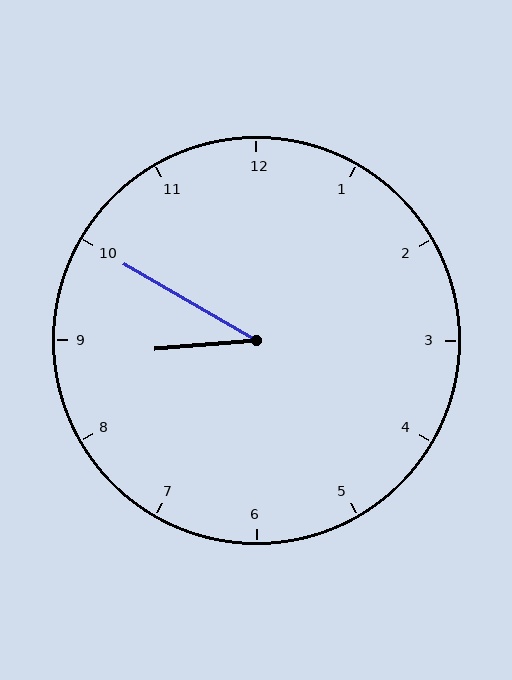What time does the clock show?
8:50.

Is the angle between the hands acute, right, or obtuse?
It is acute.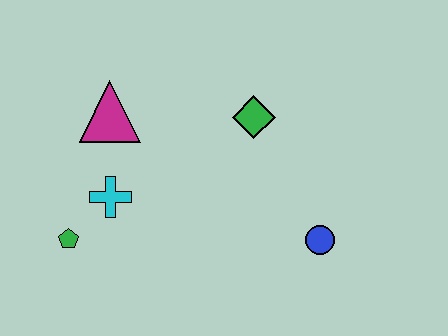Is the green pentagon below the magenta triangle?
Yes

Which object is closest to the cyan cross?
The green pentagon is closest to the cyan cross.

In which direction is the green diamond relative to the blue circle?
The green diamond is above the blue circle.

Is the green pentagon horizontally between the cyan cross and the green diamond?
No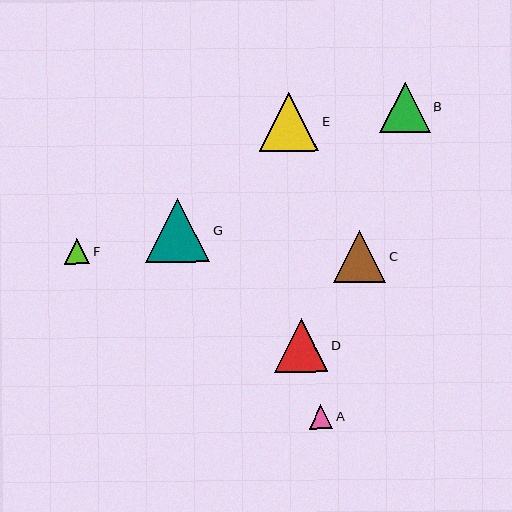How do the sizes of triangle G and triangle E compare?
Triangle G and triangle E are approximately the same size.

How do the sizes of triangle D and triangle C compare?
Triangle D and triangle C are approximately the same size.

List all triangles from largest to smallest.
From largest to smallest: G, E, D, C, B, F, A.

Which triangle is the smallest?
Triangle A is the smallest with a size of approximately 23 pixels.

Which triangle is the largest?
Triangle G is the largest with a size of approximately 64 pixels.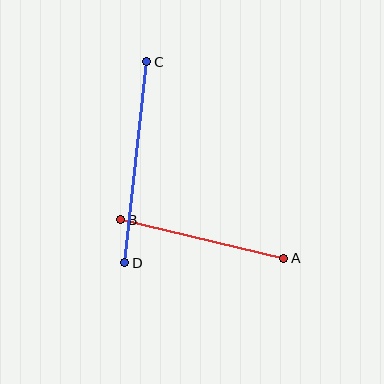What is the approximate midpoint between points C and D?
The midpoint is at approximately (136, 162) pixels.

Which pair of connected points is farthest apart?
Points C and D are farthest apart.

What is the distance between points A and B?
The distance is approximately 168 pixels.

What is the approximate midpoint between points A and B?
The midpoint is at approximately (202, 239) pixels.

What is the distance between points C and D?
The distance is approximately 202 pixels.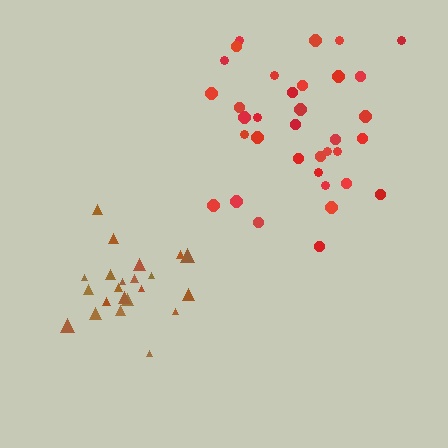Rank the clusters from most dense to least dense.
brown, red.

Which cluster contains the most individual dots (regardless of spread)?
Red (35).